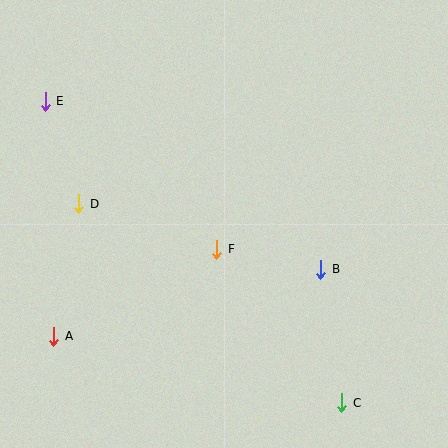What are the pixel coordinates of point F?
Point F is at (217, 249).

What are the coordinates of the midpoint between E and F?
The midpoint between E and F is at (131, 175).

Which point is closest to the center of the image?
Point F at (217, 249) is closest to the center.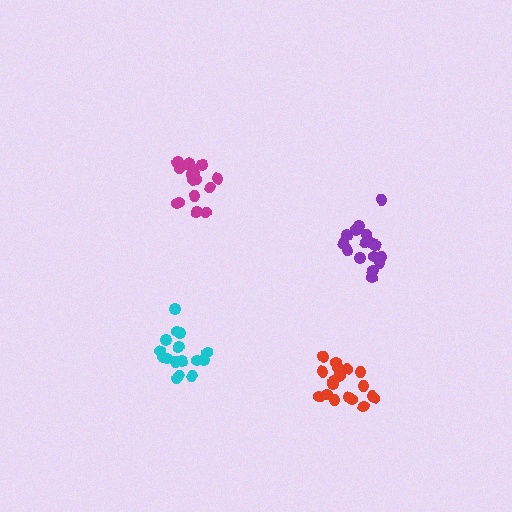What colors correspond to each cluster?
The clusters are colored: magenta, red, cyan, purple.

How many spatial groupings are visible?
There are 4 spatial groupings.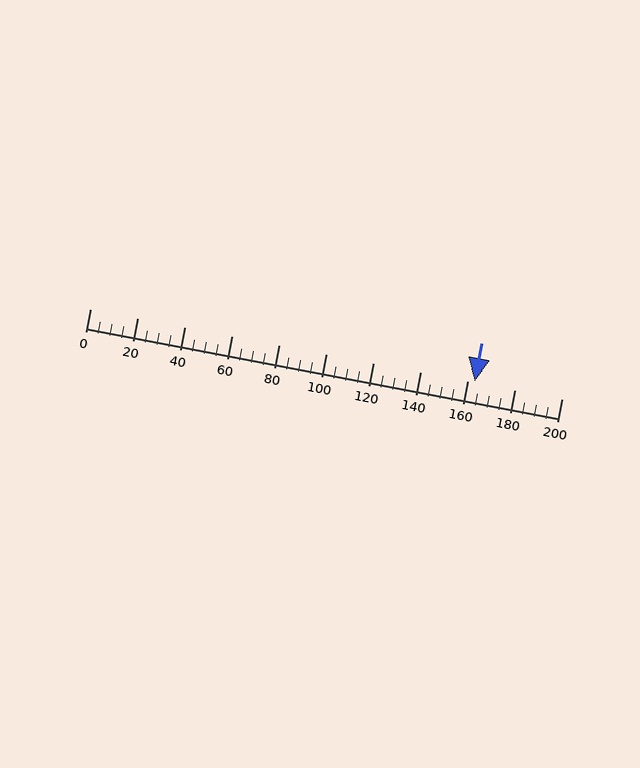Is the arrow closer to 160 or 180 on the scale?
The arrow is closer to 160.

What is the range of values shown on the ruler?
The ruler shows values from 0 to 200.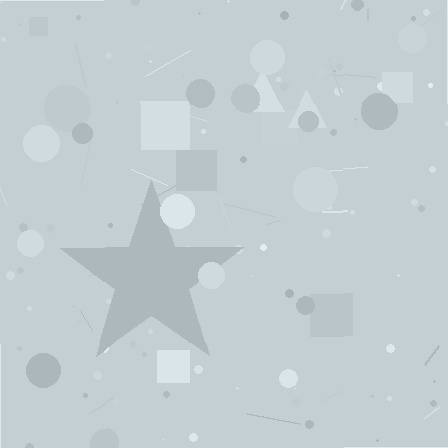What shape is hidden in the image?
A star is hidden in the image.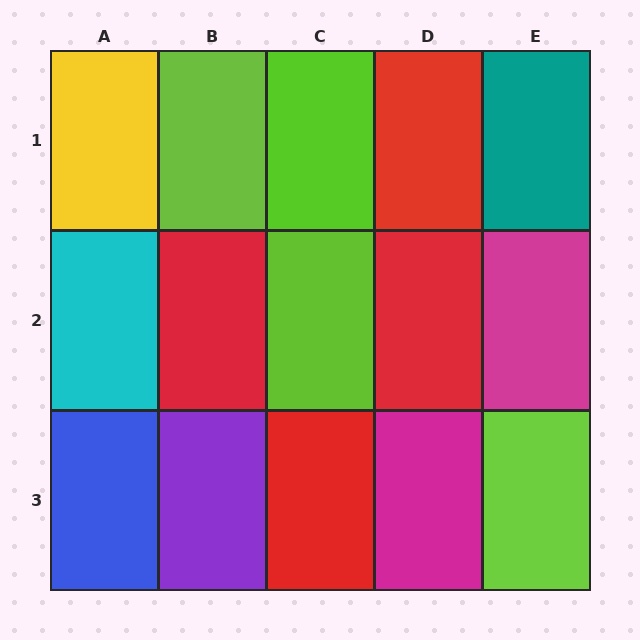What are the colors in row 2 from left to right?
Cyan, red, lime, red, magenta.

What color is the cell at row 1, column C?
Lime.